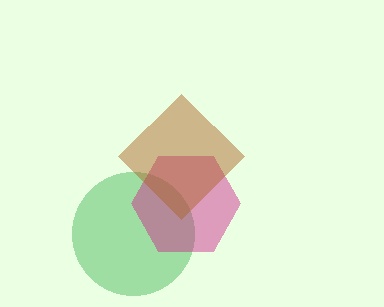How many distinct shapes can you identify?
There are 3 distinct shapes: a green circle, a magenta hexagon, a brown diamond.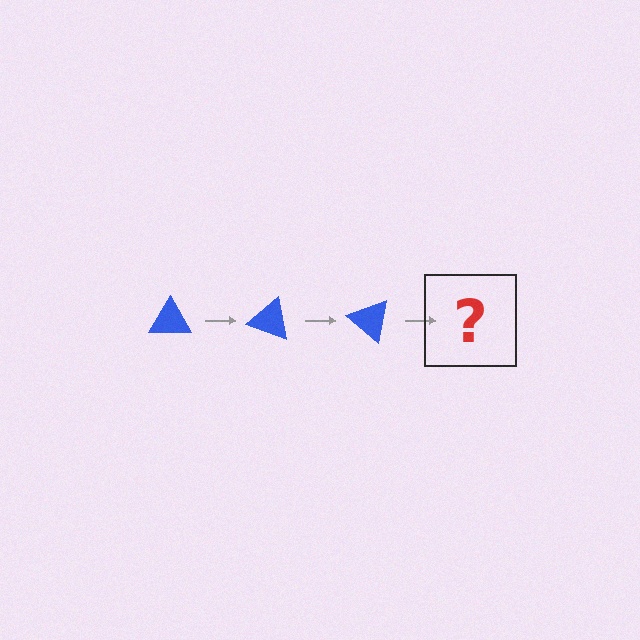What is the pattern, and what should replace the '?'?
The pattern is that the triangle rotates 20 degrees each step. The '?' should be a blue triangle rotated 60 degrees.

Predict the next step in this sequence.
The next step is a blue triangle rotated 60 degrees.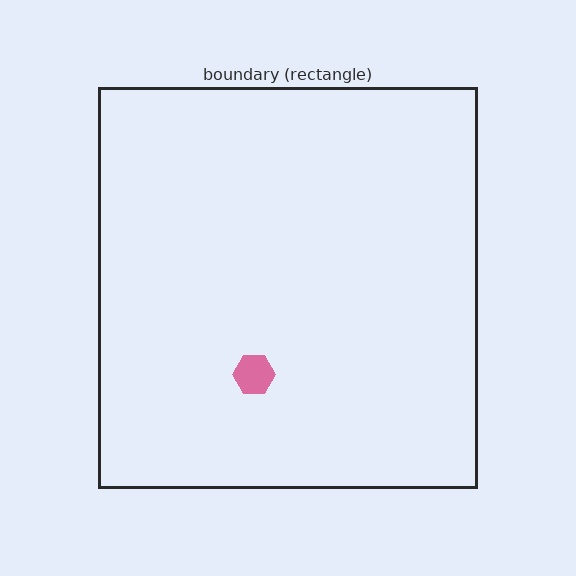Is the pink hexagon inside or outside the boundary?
Inside.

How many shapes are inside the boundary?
1 inside, 0 outside.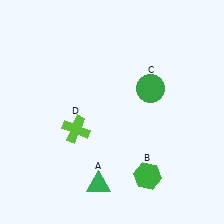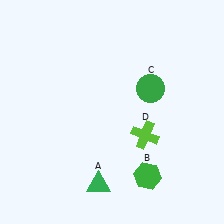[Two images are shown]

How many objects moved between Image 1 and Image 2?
1 object moved between the two images.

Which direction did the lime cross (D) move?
The lime cross (D) moved right.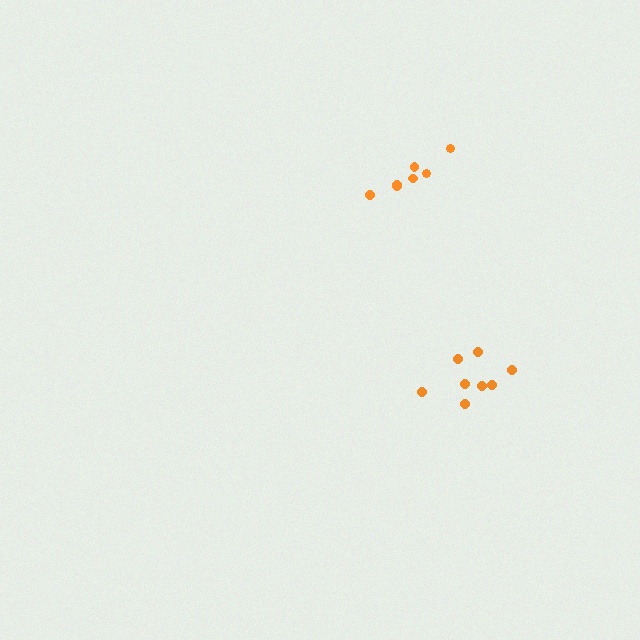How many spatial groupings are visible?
There are 2 spatial groupings.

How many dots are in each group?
Group 1: 8 dots, Group 2: 7 dots (15 total).